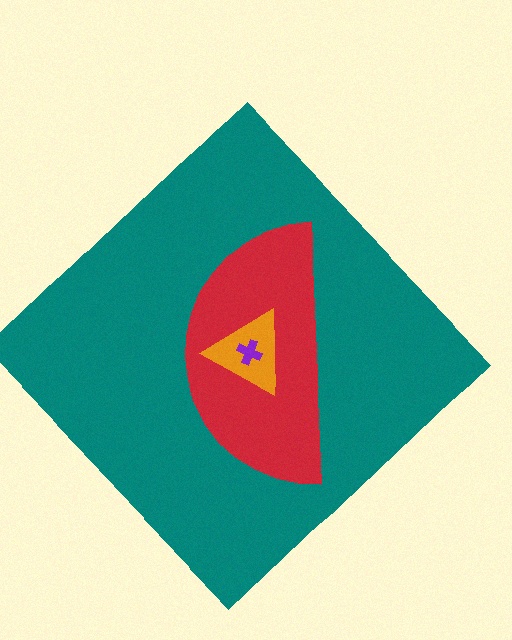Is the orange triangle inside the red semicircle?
Yes.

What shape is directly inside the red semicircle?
The orange triangle.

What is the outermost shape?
The teal diamond.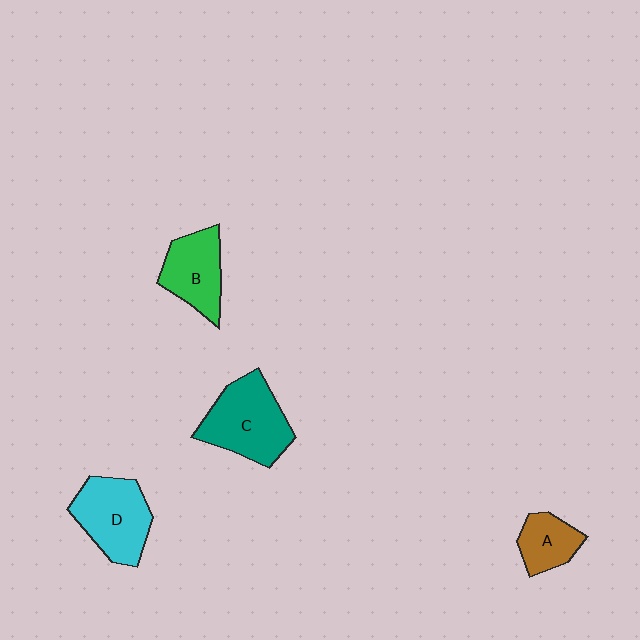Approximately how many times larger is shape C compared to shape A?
Approximately 1.9 times.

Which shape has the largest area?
Shape C (teal).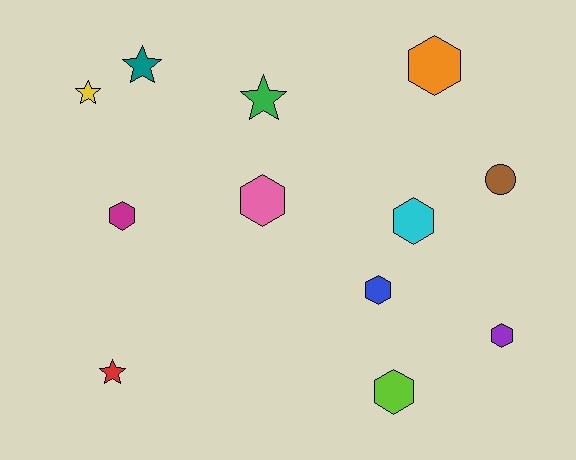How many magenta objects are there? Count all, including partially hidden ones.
There is 1 magenta object.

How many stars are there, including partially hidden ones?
There are 4 stars.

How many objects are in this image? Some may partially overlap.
There are 12 objects.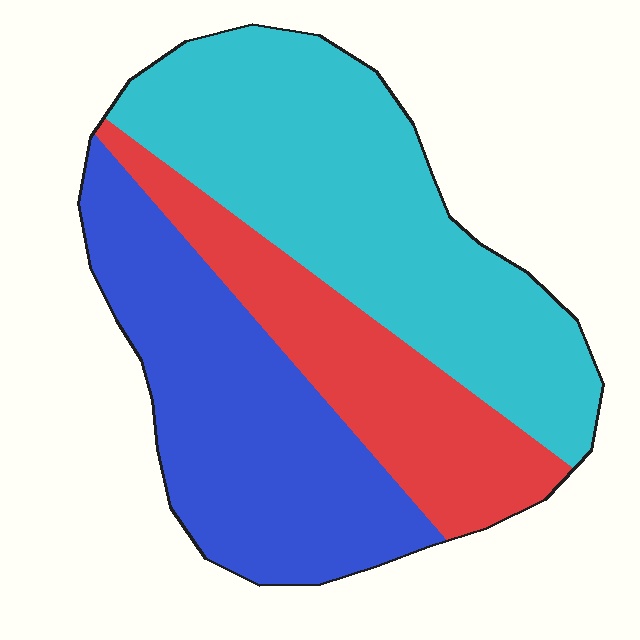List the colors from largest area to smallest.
From largest to smallest: cyan, blue, red.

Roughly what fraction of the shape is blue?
Blue takes up about one third (1/3) of the shape.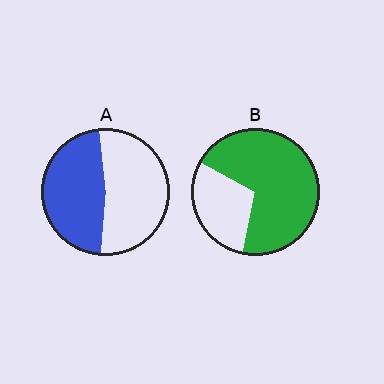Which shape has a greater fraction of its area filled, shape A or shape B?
Shape B.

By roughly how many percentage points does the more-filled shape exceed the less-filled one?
By roughly 25 percentage points (B over A).